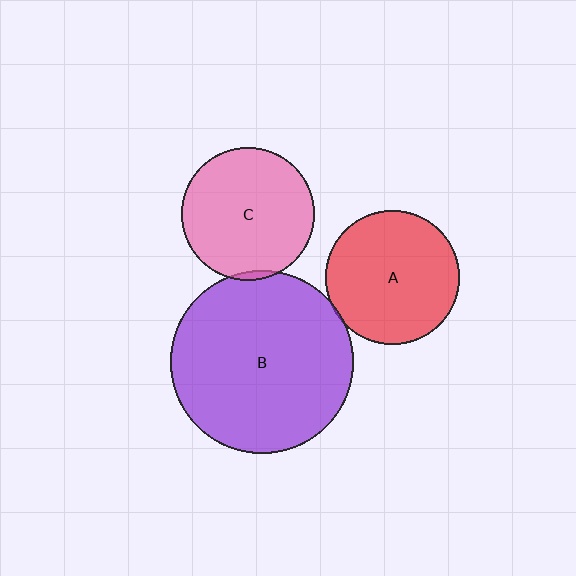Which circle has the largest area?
Circle B (purple).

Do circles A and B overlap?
Yes.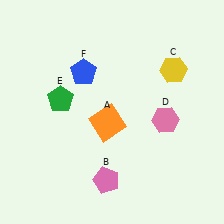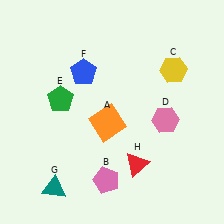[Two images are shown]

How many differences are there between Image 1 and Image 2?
There are 2 differences between the two images.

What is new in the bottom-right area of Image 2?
A red triangle (H) was added in the bottom-right area of Image 2.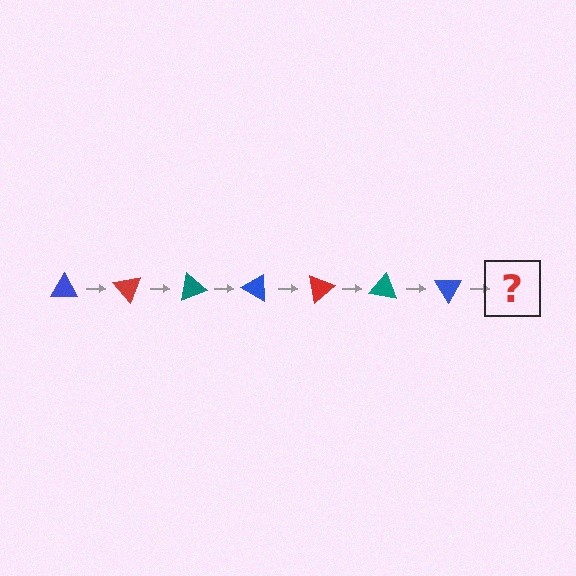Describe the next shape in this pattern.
It should be a red triangle, rotated 350 degrees from the start.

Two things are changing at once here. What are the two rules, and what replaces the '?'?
The two rules are that it rotates 50 degrees each step and the color cycles through blue, red, and teal. The '?' should be a red triangle, rotated 350 degrees from the start.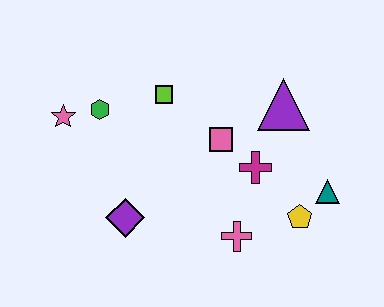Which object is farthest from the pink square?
The pink star is farthest from the pink square.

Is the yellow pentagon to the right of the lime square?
Yes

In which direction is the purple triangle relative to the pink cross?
The purple triangle is above the pink cross.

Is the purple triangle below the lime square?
Yes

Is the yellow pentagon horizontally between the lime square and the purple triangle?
No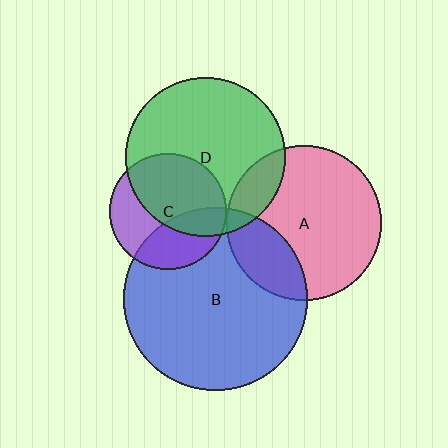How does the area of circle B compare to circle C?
Approximately 2.5 times.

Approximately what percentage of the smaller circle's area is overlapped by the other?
Approximately 25%.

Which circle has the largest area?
Circle B (blue).